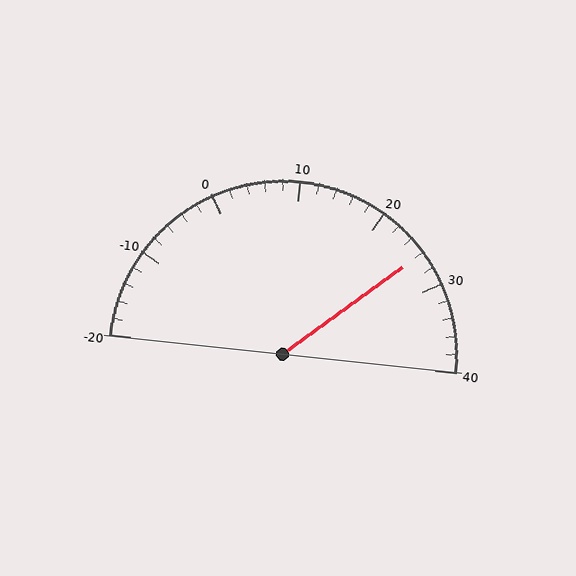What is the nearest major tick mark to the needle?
The nearest major tick mark is 30.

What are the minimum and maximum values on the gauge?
The gauge ranges from -20 to 40.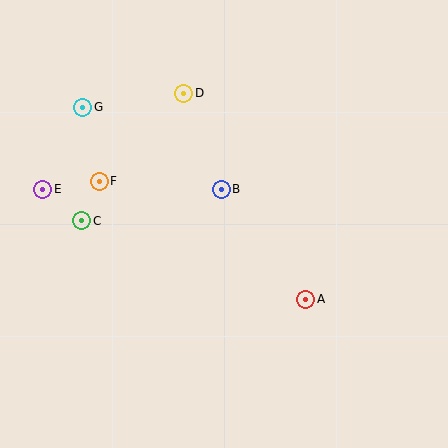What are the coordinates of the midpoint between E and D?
The midpoint between E and D is at (113, 141).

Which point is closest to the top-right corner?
Point D is closest to the top-right corner.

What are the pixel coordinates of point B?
Point B is at (221, 189).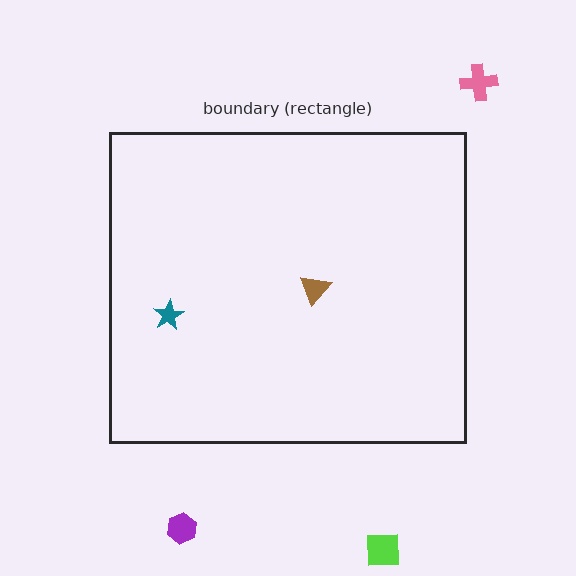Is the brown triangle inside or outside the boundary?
Inside.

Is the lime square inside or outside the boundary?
Outside.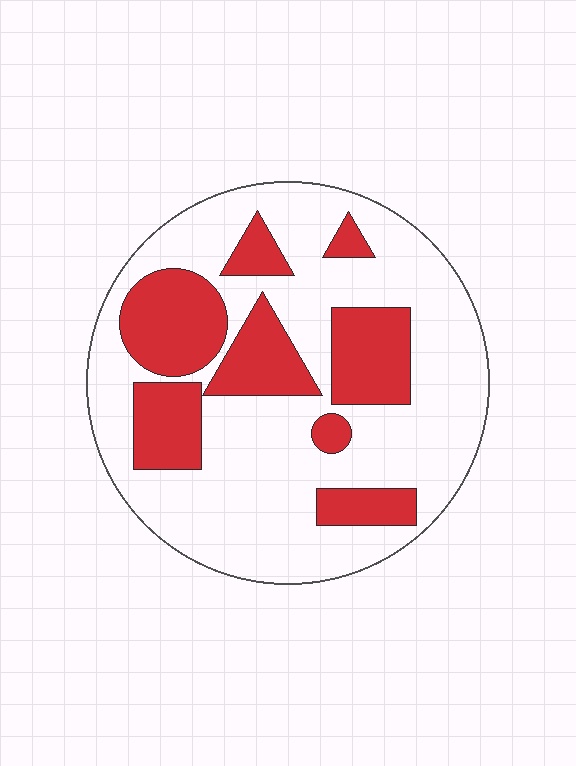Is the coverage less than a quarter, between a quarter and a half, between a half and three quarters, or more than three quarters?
Between a quarter and a half.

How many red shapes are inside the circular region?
8.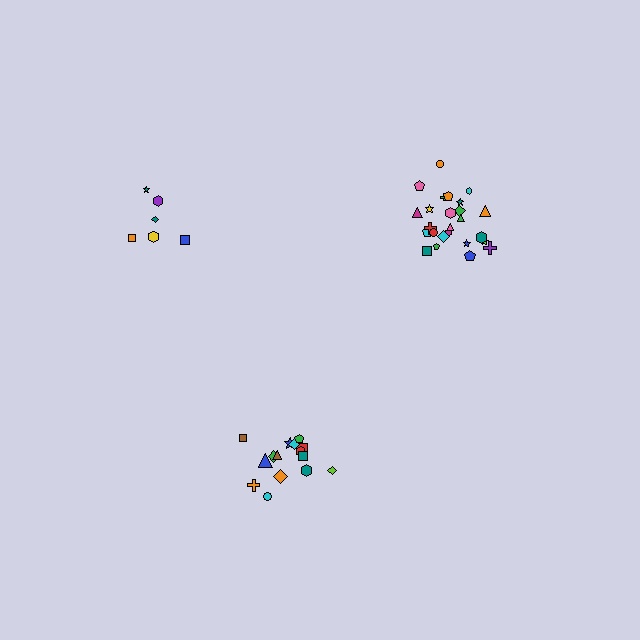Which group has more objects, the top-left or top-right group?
The top-right group.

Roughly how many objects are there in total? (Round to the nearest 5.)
Roughly 45 objects in total.